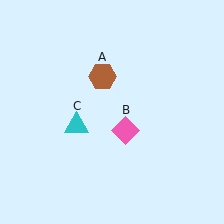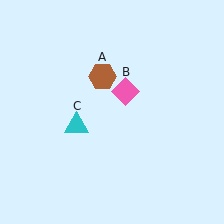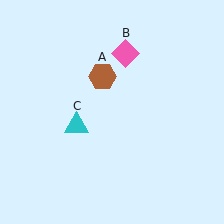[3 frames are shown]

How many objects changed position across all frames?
1 object changed position: pink diamond (object B).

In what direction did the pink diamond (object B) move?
The pink diamond (object B) moved up.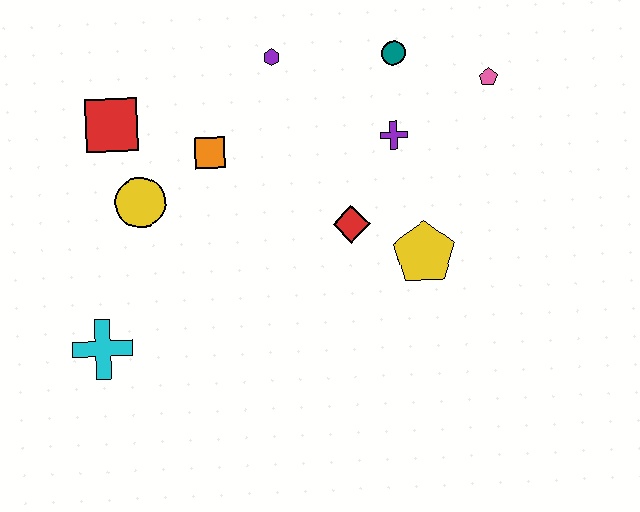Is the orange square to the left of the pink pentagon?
Yes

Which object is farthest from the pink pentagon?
The cyan cross is farthest from the pink pentagon.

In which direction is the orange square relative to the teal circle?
The orange square is to the left of the teal circle.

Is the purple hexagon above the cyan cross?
Yes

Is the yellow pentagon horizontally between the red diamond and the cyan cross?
No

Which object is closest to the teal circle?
The purple cross is closest to the teal circle.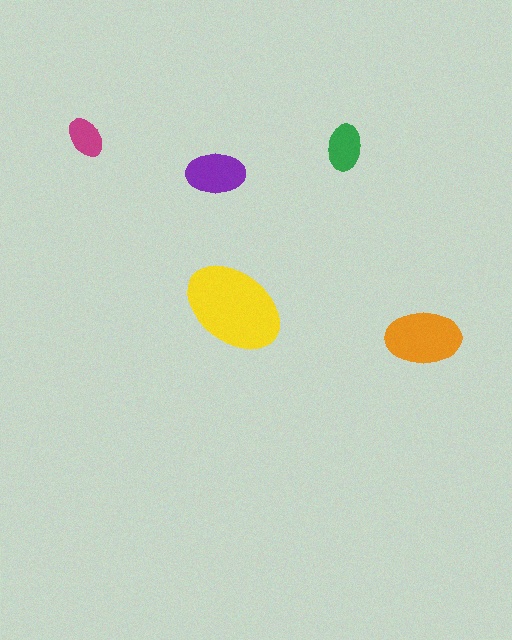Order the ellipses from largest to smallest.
the yellow one, the orange one, the purple one, the green one, the magenta one.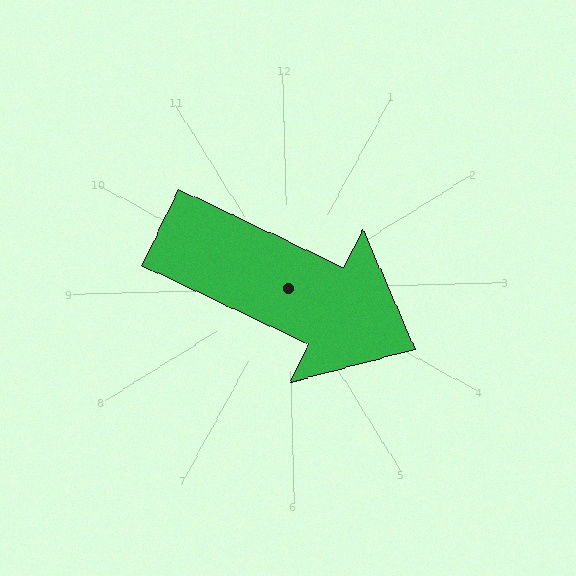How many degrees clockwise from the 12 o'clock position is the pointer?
Approximately 117 degrees.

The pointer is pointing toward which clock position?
Roughly 4 o'clock.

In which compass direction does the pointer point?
Southeast.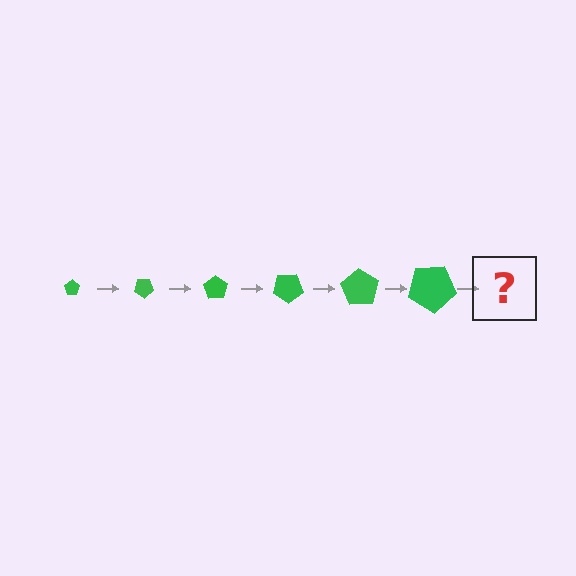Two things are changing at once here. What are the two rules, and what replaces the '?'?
The two rules are that the pentagon grows larger each step and it rotates 35 degrees each step. The '?' should be a pentagon, larger than the previous one and rotated 210 degrees from the start.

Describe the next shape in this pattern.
It should be a pentagon, larger than the previous one and rotated 210 degrees from the start.